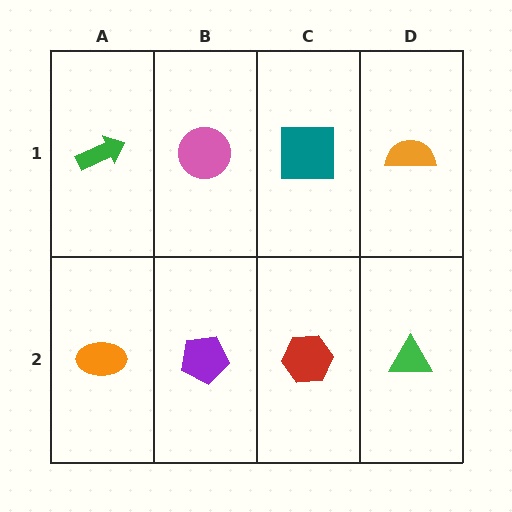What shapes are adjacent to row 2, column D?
An orange semicircle (row 1, column D), a red hexagon (row 2, column C).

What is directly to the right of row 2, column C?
A green triangle.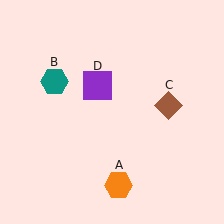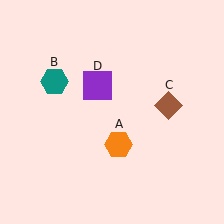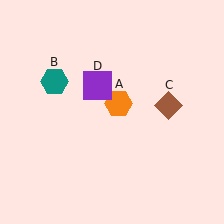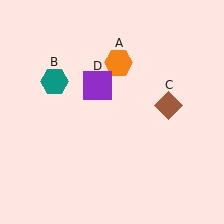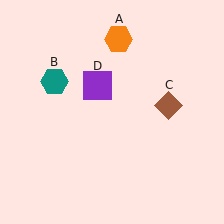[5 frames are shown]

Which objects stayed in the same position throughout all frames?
Teal hexagon (object B) and brown diamond (object C) and purple square (object D) remained stationary.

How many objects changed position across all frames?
1 object changed position: orange hexagon (object A).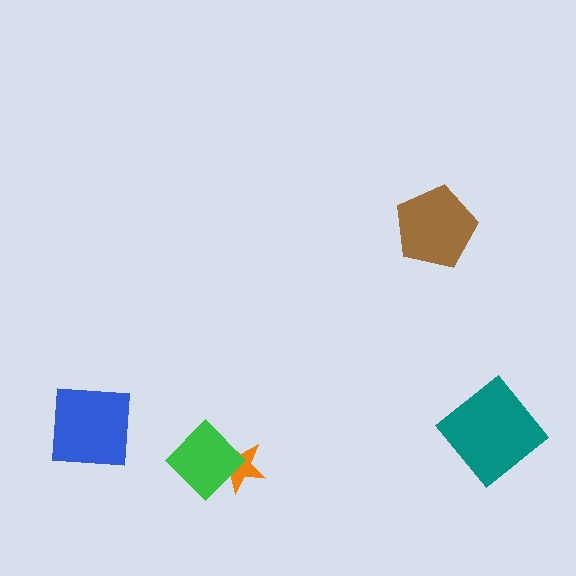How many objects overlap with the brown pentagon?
0 objects overlap with the brown pentagon.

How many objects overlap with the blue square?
0 objects overlap with the blue square.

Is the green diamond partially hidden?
No, no other shape covers it.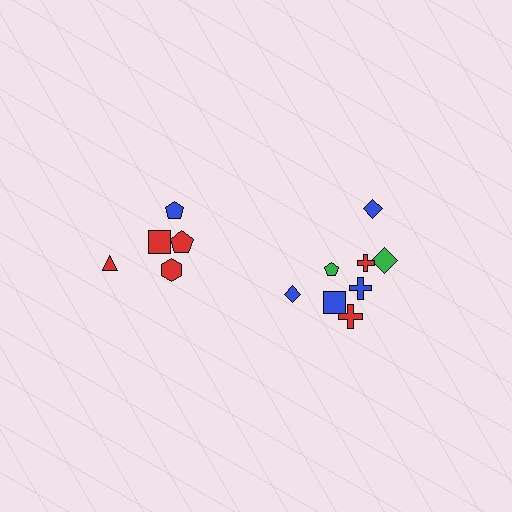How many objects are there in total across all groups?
There are 13 objects.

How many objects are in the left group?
There are 5 objects.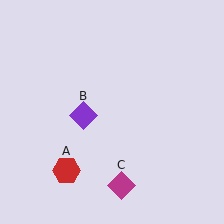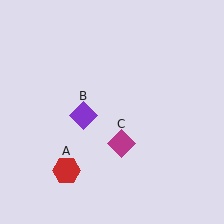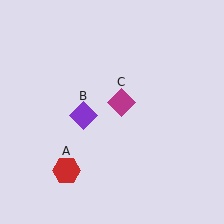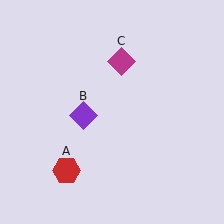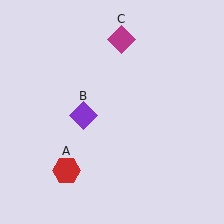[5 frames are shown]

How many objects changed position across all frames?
1 object changed position: magenta diamond (object C).